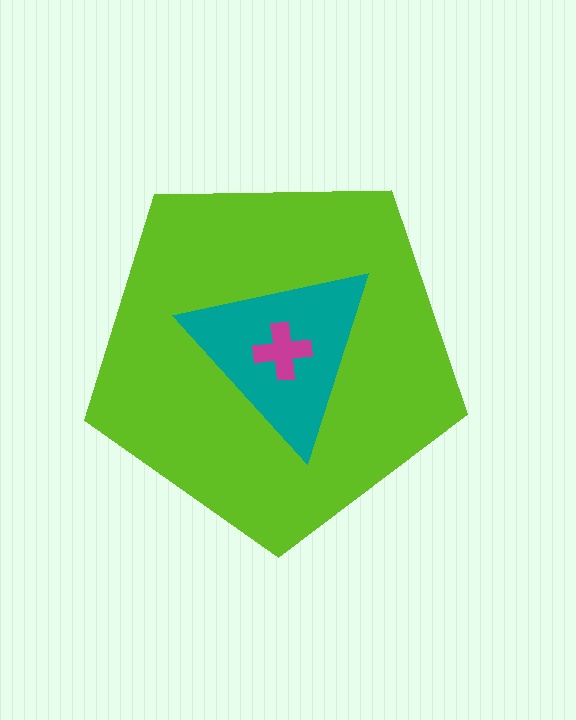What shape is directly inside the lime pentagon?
The teal triangle.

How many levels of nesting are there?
3.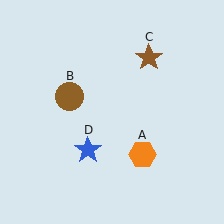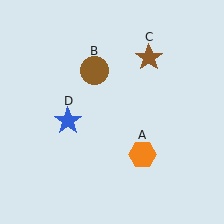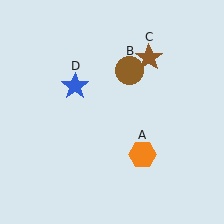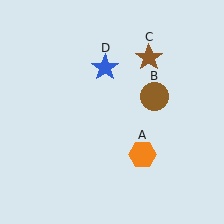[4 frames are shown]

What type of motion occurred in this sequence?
The brown circle (object B), blue star (object D) rotated clockwise around the center of the scene.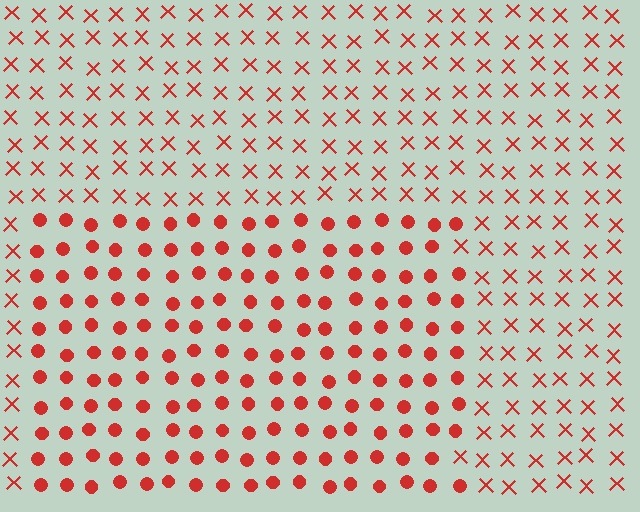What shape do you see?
I see a rectangle.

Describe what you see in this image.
The image is filled with small red elements arranged in a uniform grid. A rectangle-shaped region contains circles, while the surrounding area contains X marks. The boundary is defined purely by the change in element shape.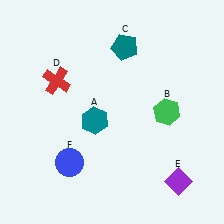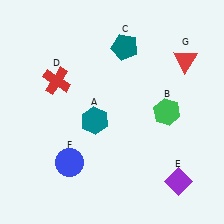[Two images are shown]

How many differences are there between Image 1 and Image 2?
There is 1 difference between the two images.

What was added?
A red triangle (G) was added in Image 2.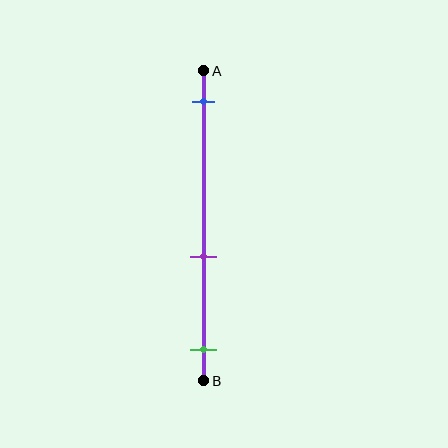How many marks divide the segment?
There are 3 marks dividing the segment.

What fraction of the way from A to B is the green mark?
The green mark is approximately 90% (0.9) of the way from A to B.